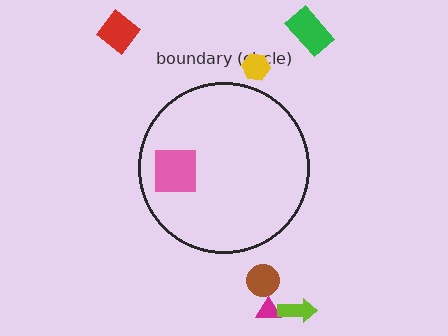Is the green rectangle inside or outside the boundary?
Outside.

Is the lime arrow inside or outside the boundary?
Outside.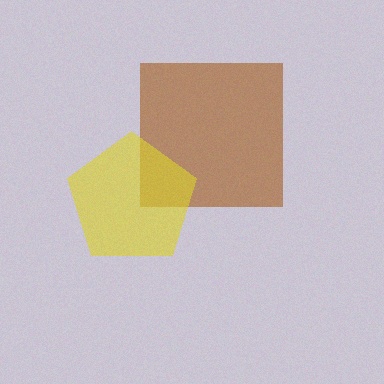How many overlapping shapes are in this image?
There are 2 overlapping shapes in the image.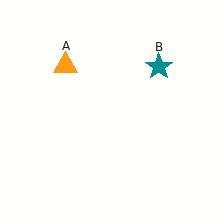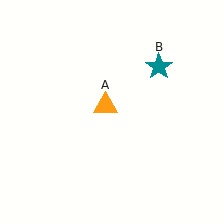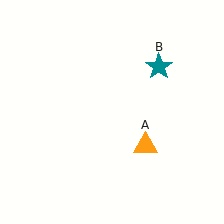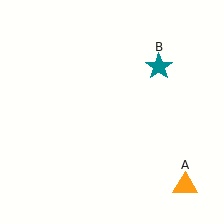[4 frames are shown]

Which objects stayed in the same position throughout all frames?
Teal star (object B) remained stationary.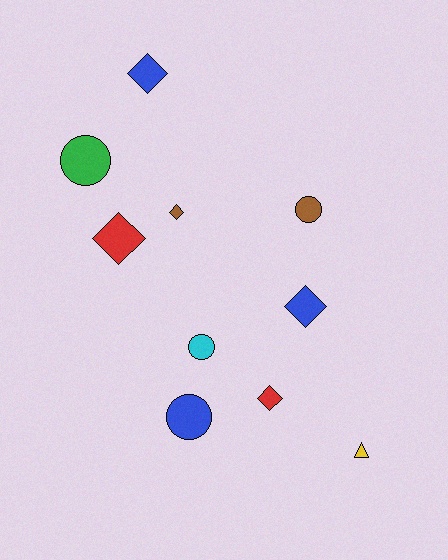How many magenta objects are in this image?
There are no magenta objects.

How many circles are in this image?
There are 4 circles.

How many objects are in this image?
There are 10 objects.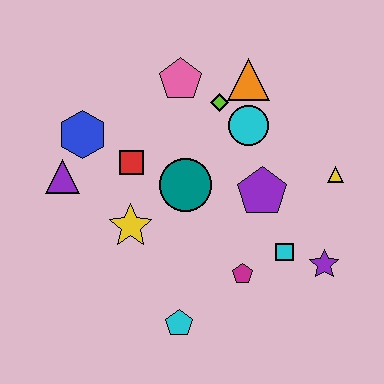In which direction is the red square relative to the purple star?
The red square is to the left of the purple star.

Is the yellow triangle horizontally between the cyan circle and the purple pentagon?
No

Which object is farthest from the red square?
The purple star is farthest from the red square.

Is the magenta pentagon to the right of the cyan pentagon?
Yes